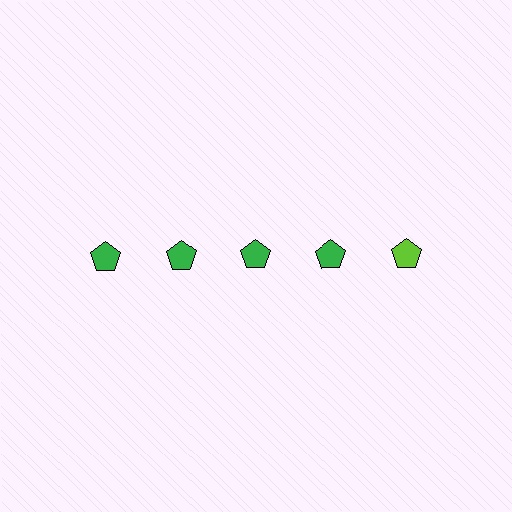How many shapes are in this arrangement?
There are 5 shapes arranged in a grid pattern.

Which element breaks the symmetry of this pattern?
The lime pentagon in the top row, rightmost column breaks the symmetry. All other shapes are green pentagons.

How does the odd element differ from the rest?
It has a different color: lime instead of green.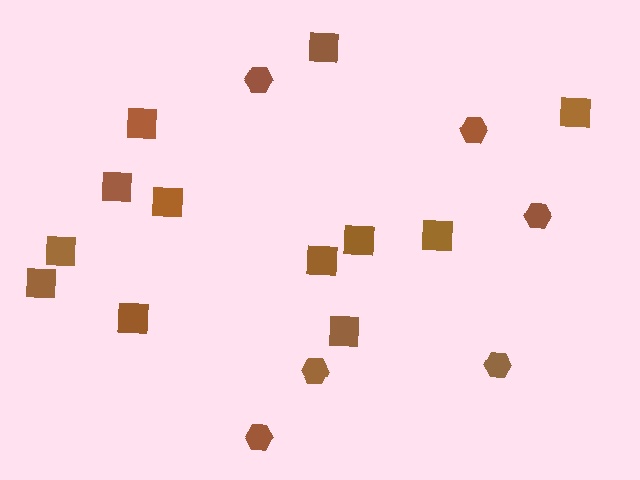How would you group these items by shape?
There are 2 groups: one group of hexagons (6) and one group of squares (12).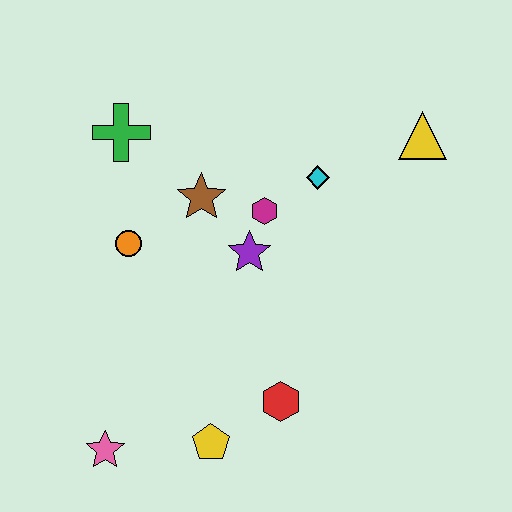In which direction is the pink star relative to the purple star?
The pink star is below the purple star.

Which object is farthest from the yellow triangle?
The pink star is farthest from the yellow triangle.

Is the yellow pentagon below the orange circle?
Yes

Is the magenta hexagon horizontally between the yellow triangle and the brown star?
Yes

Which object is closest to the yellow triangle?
The cyan diamond is closest to the yellow triangle.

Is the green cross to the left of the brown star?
Yes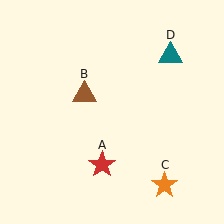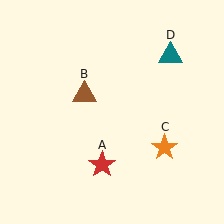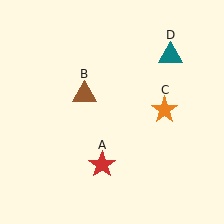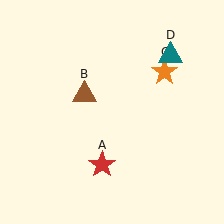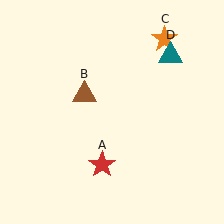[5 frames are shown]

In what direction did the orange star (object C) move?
The orange star (object C) moved up.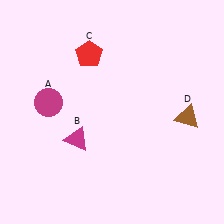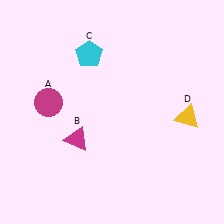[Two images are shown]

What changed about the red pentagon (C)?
In Image 1, C is red. In Image 2, it changed to cyan.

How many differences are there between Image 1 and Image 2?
There are 2 differences between the two images.